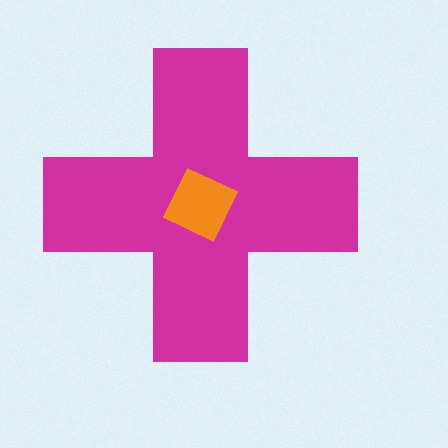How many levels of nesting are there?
2.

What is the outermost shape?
The magenta cross.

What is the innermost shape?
The orange diamond.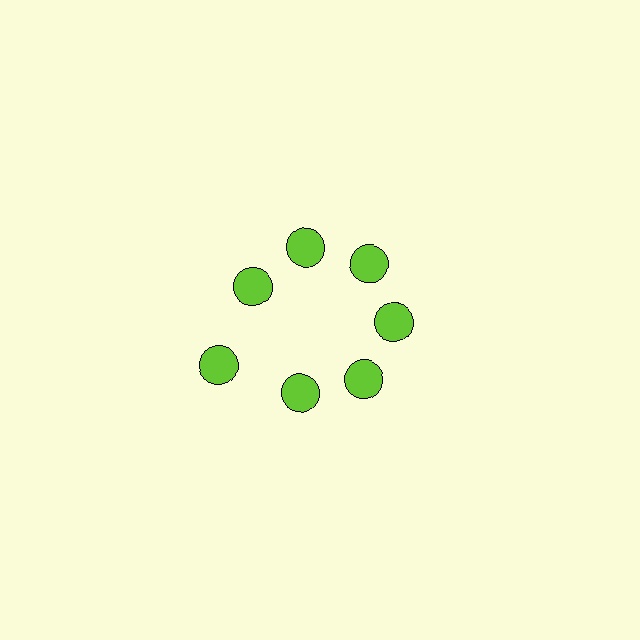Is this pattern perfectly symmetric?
No. The 7 lime circles are arranged in a ring, but one element near the 8 o'clock position is pushed outward from the center, breaking the 7-fold rotational symmetry.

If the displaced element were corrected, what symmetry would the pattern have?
It would have 7-fold rotational symmetry — the pattern would map onto itself every 51 degrees.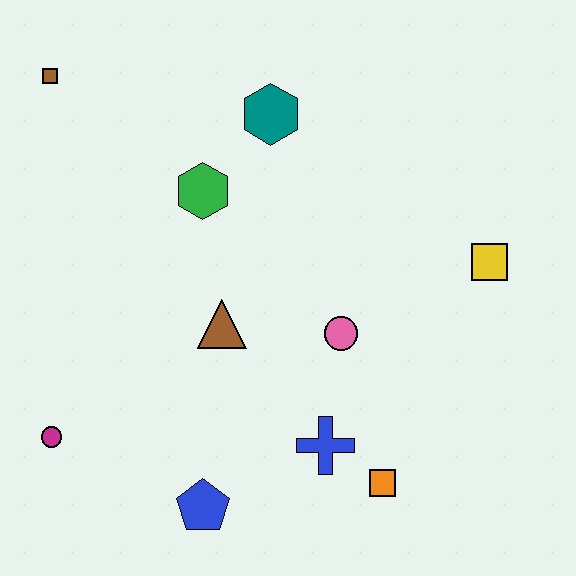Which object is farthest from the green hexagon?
The orange square is farthest from the green hexagon.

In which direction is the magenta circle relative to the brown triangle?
The magenta circle is to the left of the brown triangle.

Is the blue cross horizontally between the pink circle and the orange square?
No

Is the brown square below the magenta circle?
No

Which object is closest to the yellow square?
The pink circle is closest to the yellow square.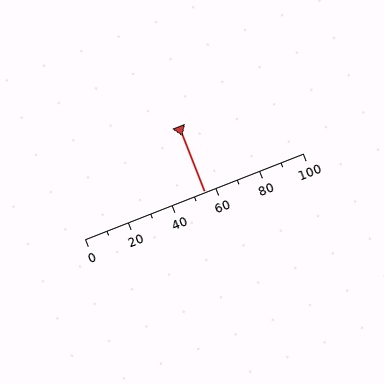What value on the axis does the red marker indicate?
The marker indicates approximately 55.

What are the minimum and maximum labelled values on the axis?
The axis runs from 0 to 100.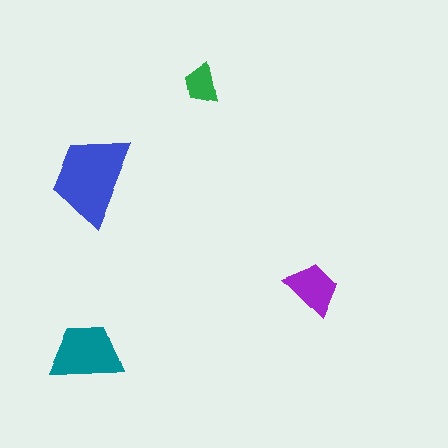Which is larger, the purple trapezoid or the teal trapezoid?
The teal one.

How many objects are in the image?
There are 4 objects in the image.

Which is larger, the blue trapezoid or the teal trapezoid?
The blue one.